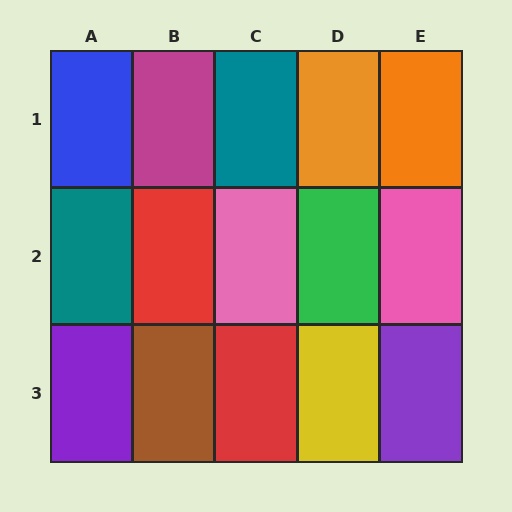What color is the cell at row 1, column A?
Blue.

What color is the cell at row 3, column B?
Brown.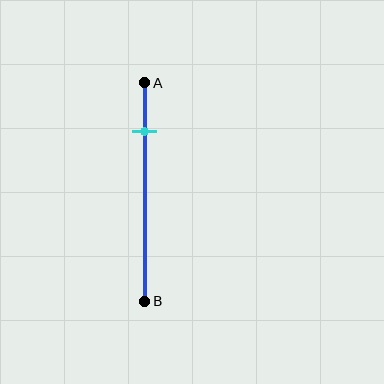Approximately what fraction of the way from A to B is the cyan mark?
The cyan mark is approximately 20% of the way from A to B.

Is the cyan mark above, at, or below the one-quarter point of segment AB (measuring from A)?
The cyan mark is approximately at the one-quarter point of segment AB.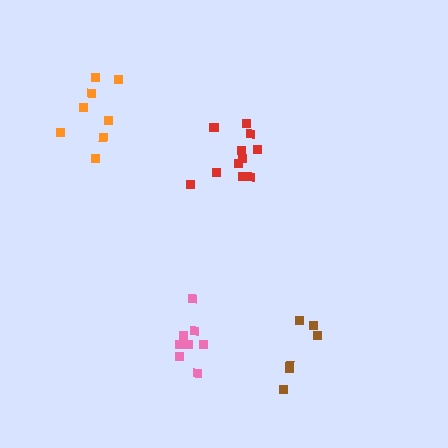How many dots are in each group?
Group 1: 11 dots, Group 2: 6 dots, Group 3: 8 dots, Group 4: 8 dots (33 total).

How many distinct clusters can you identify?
There are 4 distinct clusters.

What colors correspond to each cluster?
The clusters are colored: red, brown, pink, orange.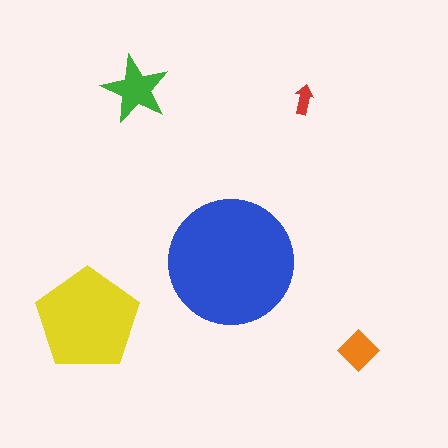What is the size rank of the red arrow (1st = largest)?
5th.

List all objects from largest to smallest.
The blue circle, the yellow pentagon, the green star, the orange diamond, the red arrow.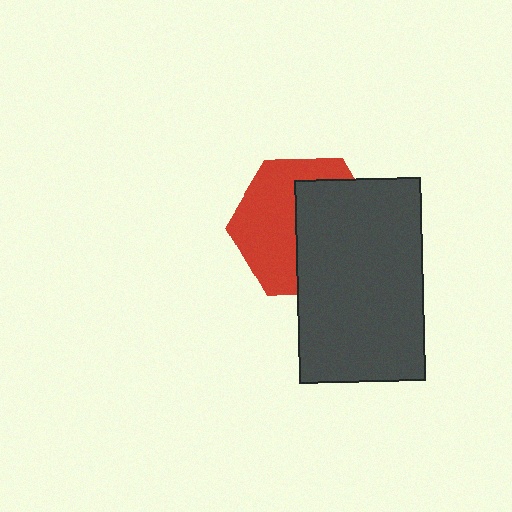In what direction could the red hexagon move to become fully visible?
The red hexagon could move left. That would shift it out from behind the dark gray rectangle entirely.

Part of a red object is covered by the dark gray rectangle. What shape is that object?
It is a hexagon.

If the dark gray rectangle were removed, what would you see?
You would see the complete red hexagon.